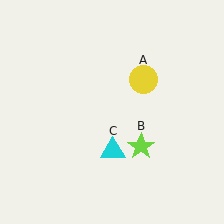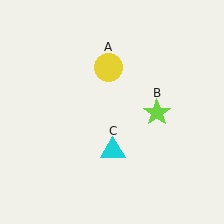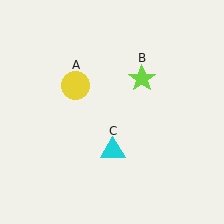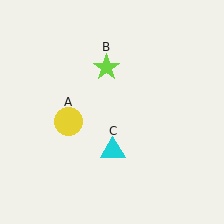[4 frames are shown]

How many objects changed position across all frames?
2 objects changed position: yellow circle (object A), lime star (object B).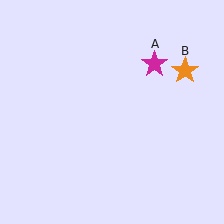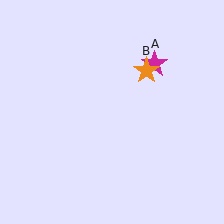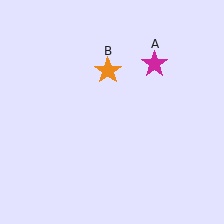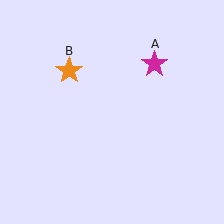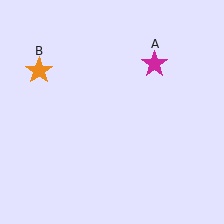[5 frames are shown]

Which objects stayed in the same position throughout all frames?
Magenta star (object A) remained stationary.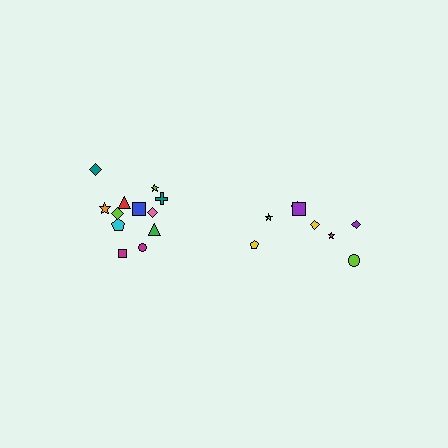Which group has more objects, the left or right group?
The left group.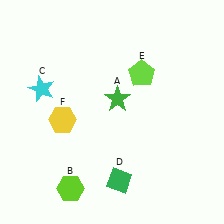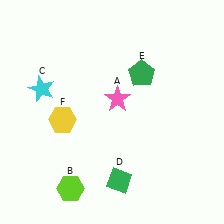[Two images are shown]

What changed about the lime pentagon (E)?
In Image 1, E is lime. In Image 2, it changed to green.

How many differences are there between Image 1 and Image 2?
There are 2 differences between the two images.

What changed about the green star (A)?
In Image 1, A is green. In Image 2, it changed to pink.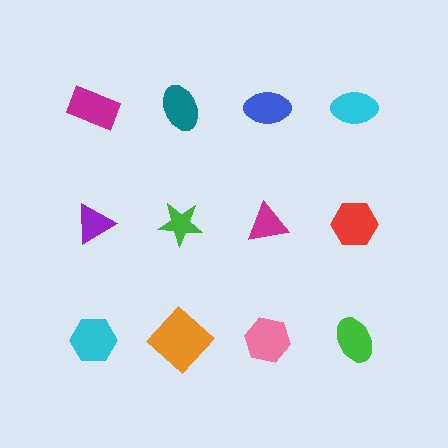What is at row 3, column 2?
An orange diamond.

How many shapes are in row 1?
4 shapes.